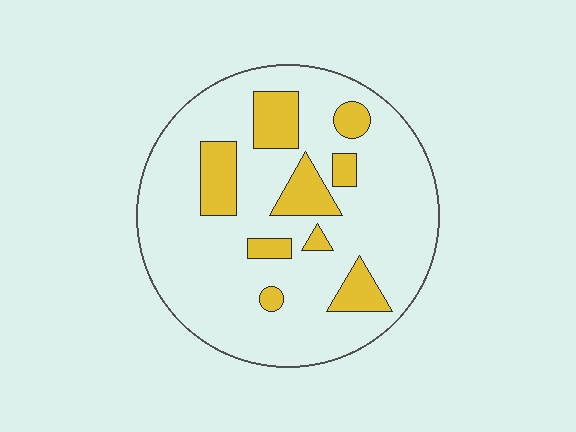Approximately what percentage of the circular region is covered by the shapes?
Approximately 20%.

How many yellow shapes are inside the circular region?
9.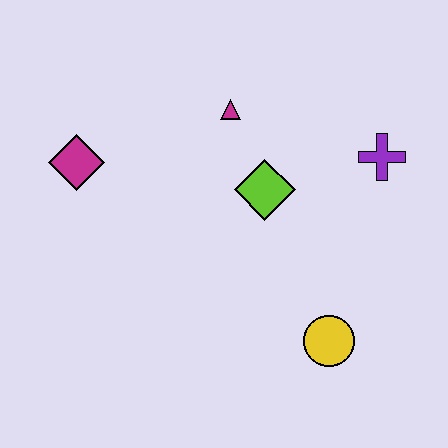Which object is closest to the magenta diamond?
The magenta triangle is closest to the magenta diamond.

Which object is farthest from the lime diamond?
The magenta diamond is farthest from the lime diamond.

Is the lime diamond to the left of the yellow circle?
Yes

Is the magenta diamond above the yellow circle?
Yes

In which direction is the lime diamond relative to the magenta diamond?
The lime diamond is to the right of the magenta diamond.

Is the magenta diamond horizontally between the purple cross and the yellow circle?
No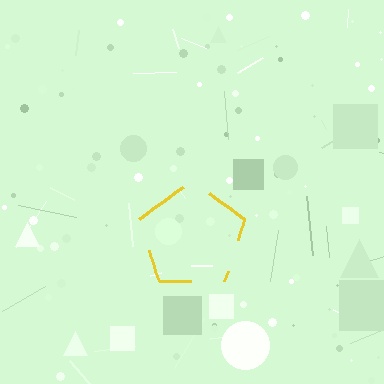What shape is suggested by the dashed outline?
The dashed outline suggests a pentagon.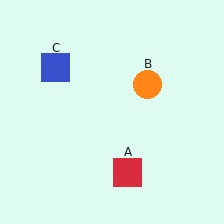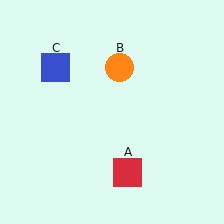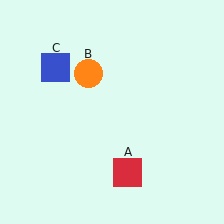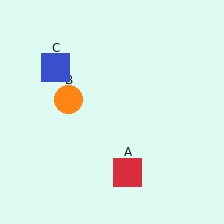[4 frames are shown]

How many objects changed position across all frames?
1 object changed position: orange circle (object B).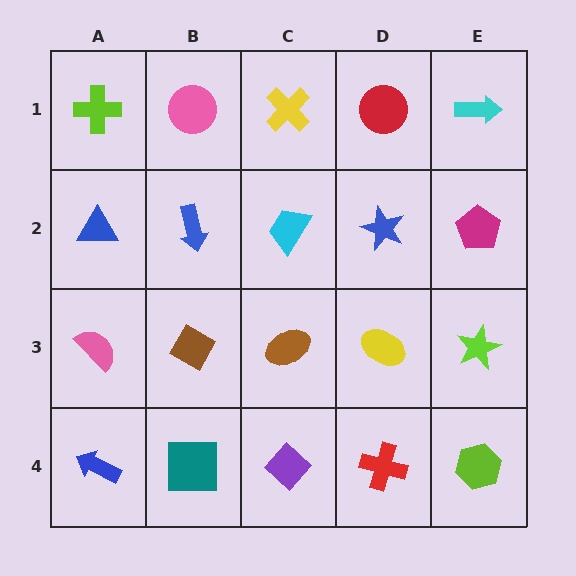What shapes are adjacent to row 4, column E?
A lime star (row 3, column E), a red cross (row 4, column D).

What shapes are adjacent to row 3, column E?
A magenta pentagon (row 2, column E), a lime hexagon (row 4, column E), a yellow ellipse (row 3, column D).